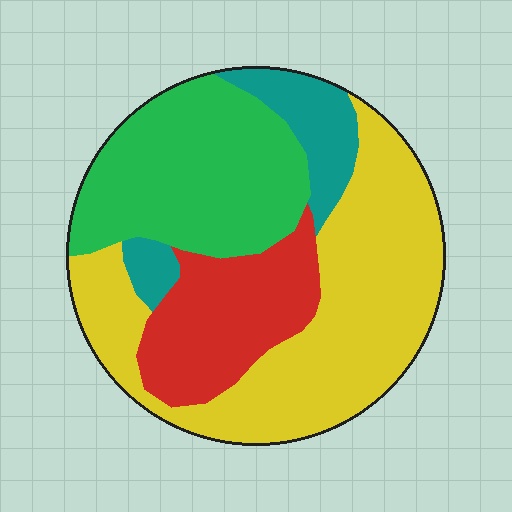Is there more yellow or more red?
Yellow.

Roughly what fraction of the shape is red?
Red takes up about one fifth (1/5) of the shape.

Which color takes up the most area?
Yellow, at roughly 40%.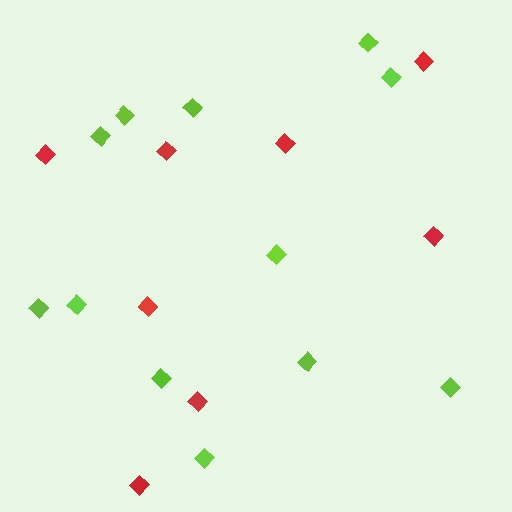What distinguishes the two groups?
There are 2 groups: one group of red diamonds (8) and one group of lime diamonds (12).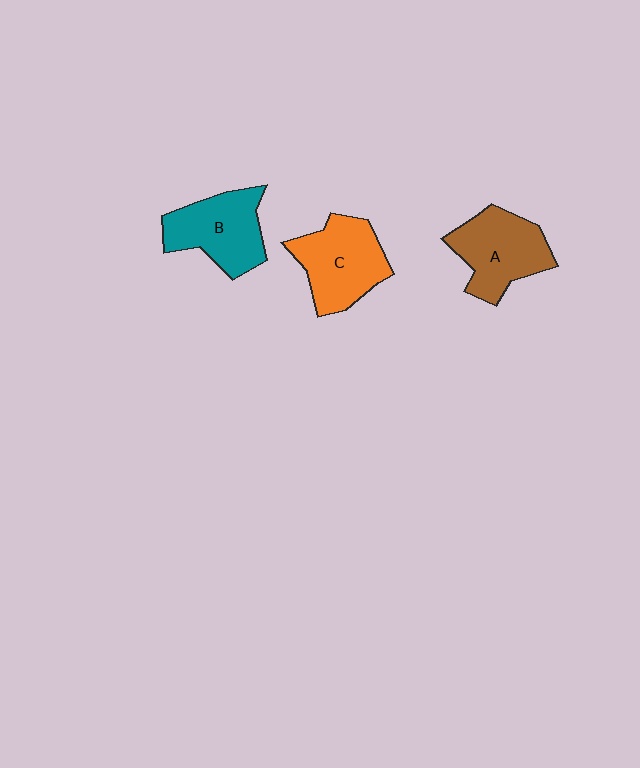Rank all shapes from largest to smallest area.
From largest to smallest: C (orange), A (brown), B (teal).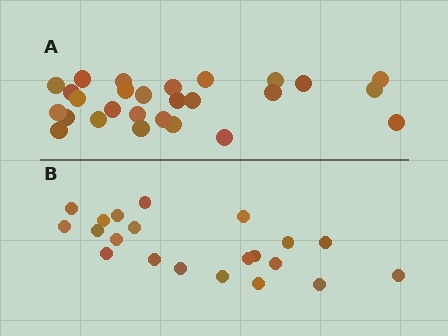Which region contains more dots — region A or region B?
Region A (the top region) has more dots.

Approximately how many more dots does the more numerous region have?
Region A has about 6 more dots than region B.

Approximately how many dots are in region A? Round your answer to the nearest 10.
About 30 dots. (The exact count is 27, which rounds to 30.)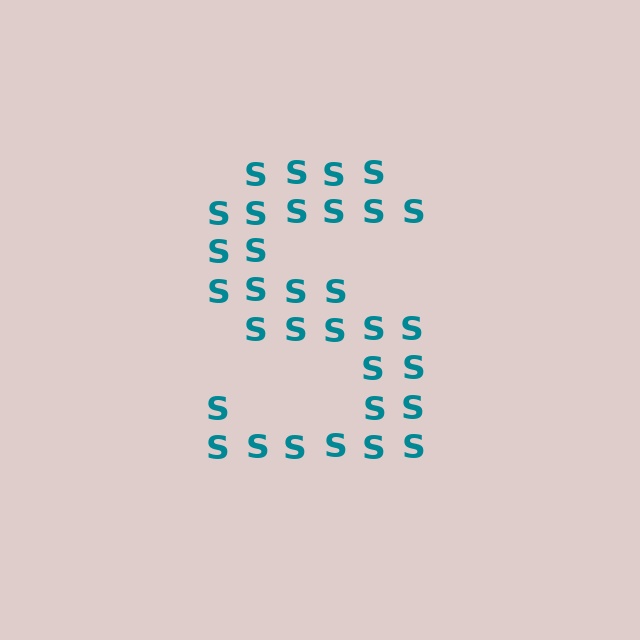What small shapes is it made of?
It is made of small letter S's.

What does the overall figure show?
The overall figure shows the letter S.